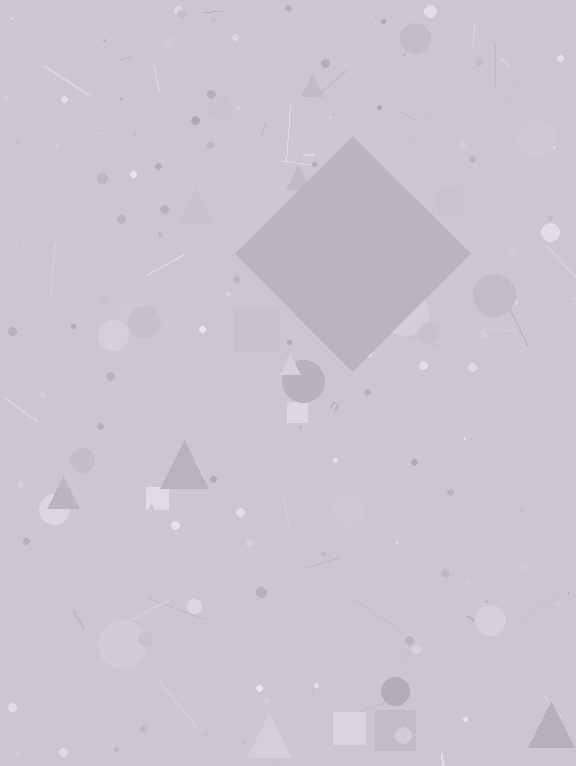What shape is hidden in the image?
A diamond is hidden in the image.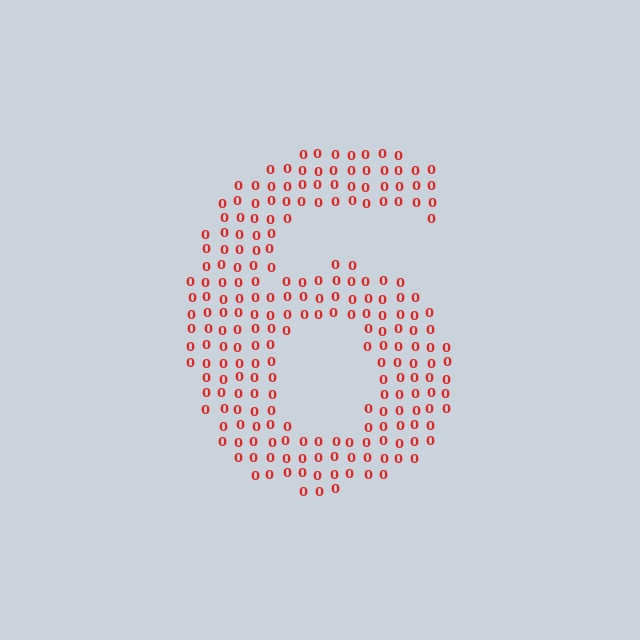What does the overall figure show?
The overall figure shows the digit 6.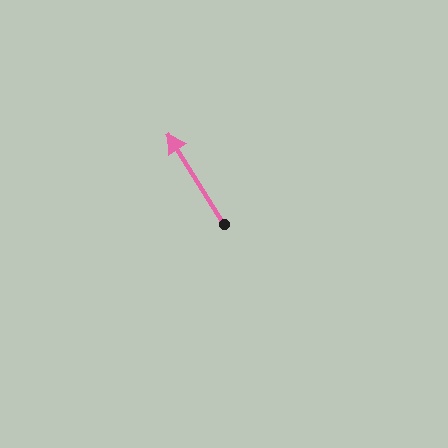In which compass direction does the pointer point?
Northwest.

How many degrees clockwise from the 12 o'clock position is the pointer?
Approximately 328 degrees.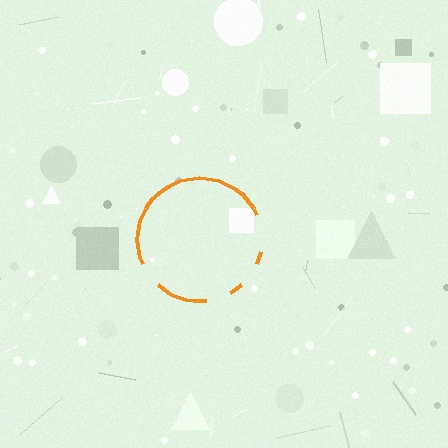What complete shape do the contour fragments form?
The contour fragments form a circle.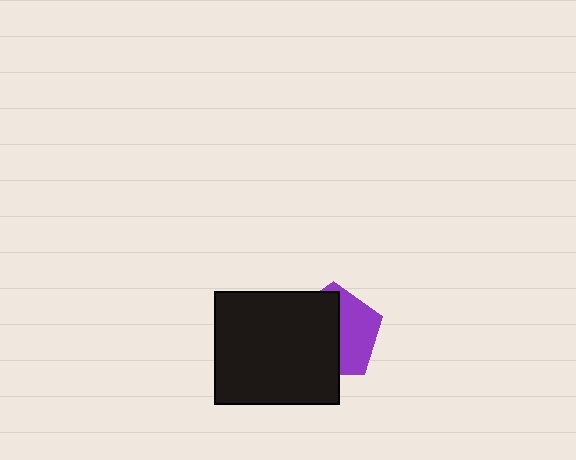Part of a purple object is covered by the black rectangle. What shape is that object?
It is a pentagon.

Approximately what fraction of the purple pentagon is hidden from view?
Roughly 56% of the purple pentagon is hidden behind the black rectangle.